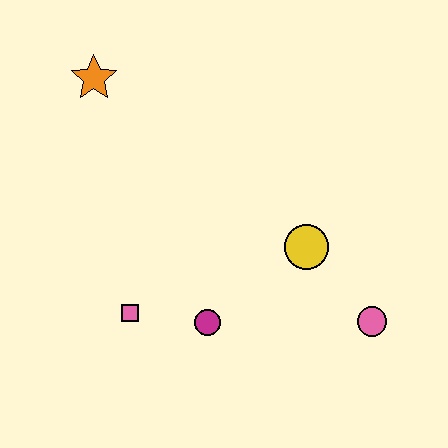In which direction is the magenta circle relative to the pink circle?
The magenta circle is to the left of the pink circle.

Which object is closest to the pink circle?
The yellow circle is closest to the pink circle.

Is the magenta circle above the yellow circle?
No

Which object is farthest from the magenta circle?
The orange star is farthest from the magenta circle.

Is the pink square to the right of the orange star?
Yes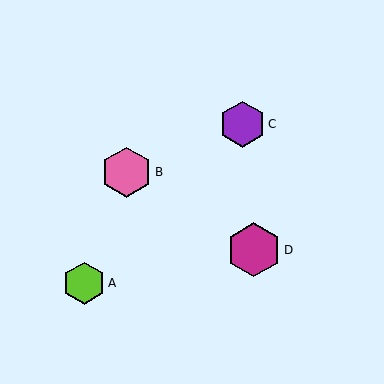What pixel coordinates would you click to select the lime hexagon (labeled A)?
Click at (84, 283) to select the lime hexagon A.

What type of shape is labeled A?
Shape A is a lime hexagon.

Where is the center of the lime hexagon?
The center of the lime hexagon is at (84, 283).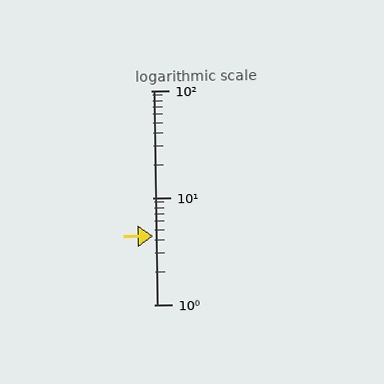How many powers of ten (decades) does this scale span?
The scale spans 2 decades, from 1 to 100.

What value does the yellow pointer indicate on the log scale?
The pointer indicates approximately 4.4.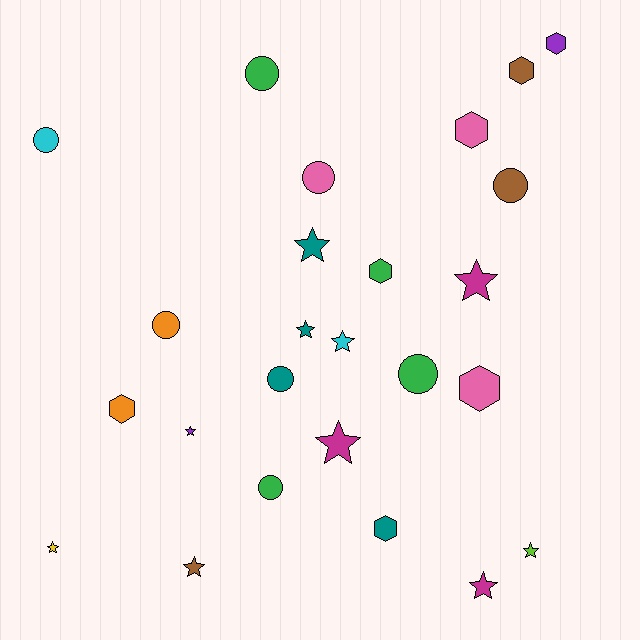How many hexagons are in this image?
There are 7 hexagons.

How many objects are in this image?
There are 25 objects.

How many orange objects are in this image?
There are 2 orange objects.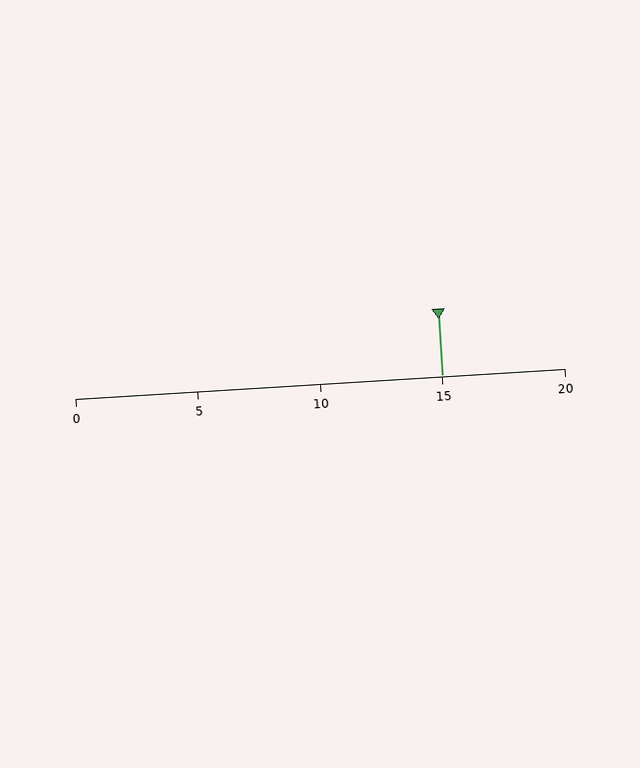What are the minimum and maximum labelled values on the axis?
The axis runs from 0 to 20.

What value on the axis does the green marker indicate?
The marker indicates approximately 15.